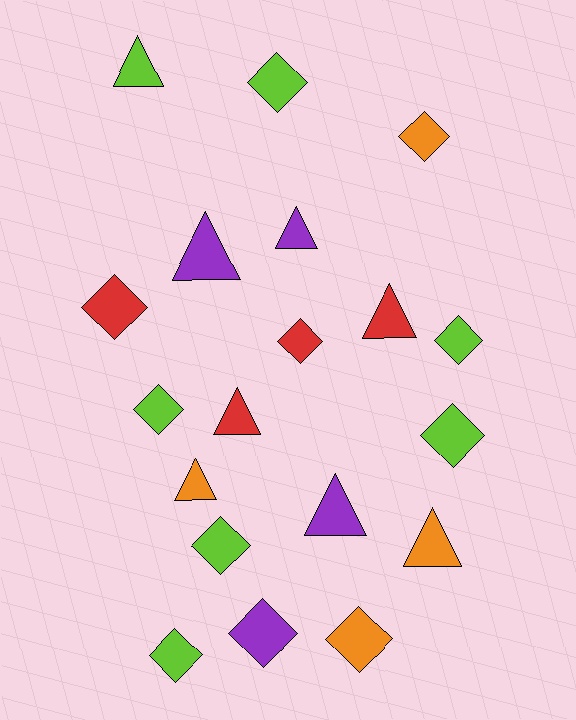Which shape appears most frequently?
Diamond, with 11 objects.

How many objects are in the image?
There are 19 objects.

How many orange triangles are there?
There are 2 orange triangles.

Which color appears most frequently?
Lime, with 7 objects.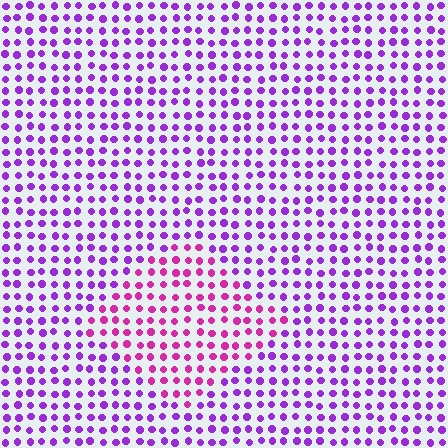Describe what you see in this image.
The image is filled with small purple elements in a uniform arrangement. A diamond-shaped region is visible where the elements are tinted to a slightly different hue, forming a subtle color boundary.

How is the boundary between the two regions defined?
The boundary is defined purely by a slight shift in hue (about 36 degrees). Spacing, size, and orientation are identical on both sides.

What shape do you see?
I see a diamond.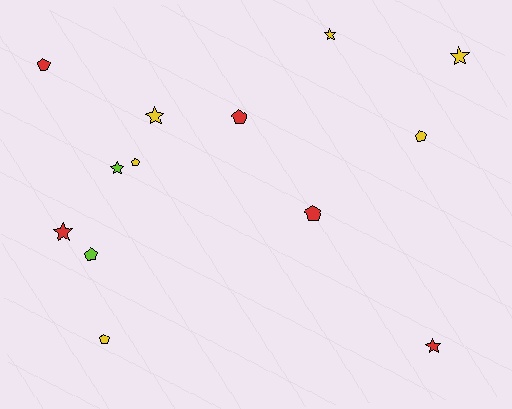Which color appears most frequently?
Yellow, with 6 objects.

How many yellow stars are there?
There are 3 yellow stars.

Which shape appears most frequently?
Pentagon, with 7 objects.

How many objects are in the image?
There are 13 objects.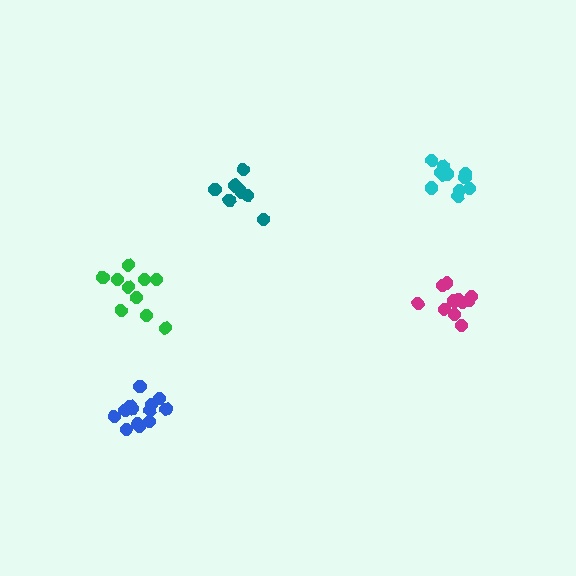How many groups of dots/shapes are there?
There are 5 groups.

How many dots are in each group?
Group 1: 10 dots, Group 2: 8 dots, Group 3: 11 dots, Group 4: 13 dots, Group 5: 11 dots (53 total).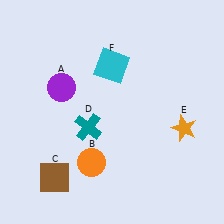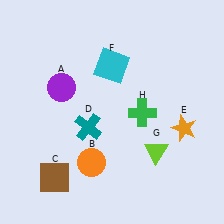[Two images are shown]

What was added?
A lime triangle (G), a green cross (H) were added in Image 2.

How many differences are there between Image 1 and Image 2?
There are 2 differences between the two images.